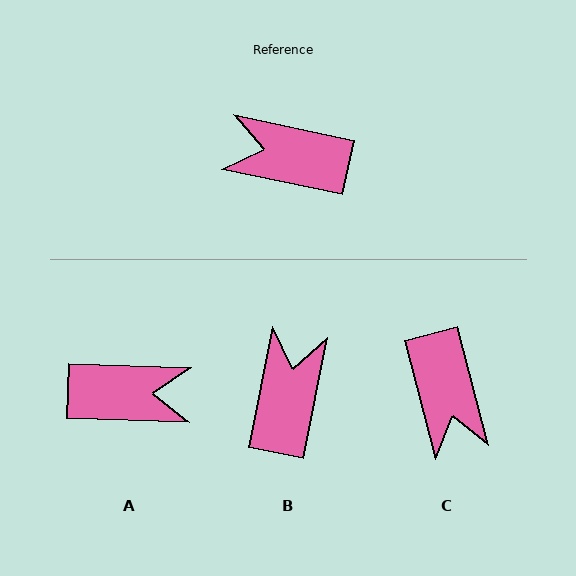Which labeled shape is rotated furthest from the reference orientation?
A, about 170 degrees away.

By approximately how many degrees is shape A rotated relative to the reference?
Approximately 170 degrees clockwise.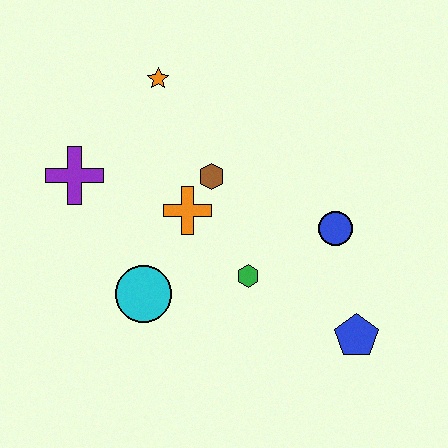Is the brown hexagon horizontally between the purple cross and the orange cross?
No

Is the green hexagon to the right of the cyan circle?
Yes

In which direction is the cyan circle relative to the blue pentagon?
The cyan circle is to the left of the blue pentagon.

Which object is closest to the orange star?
The brown hexagon is closest to the orange star.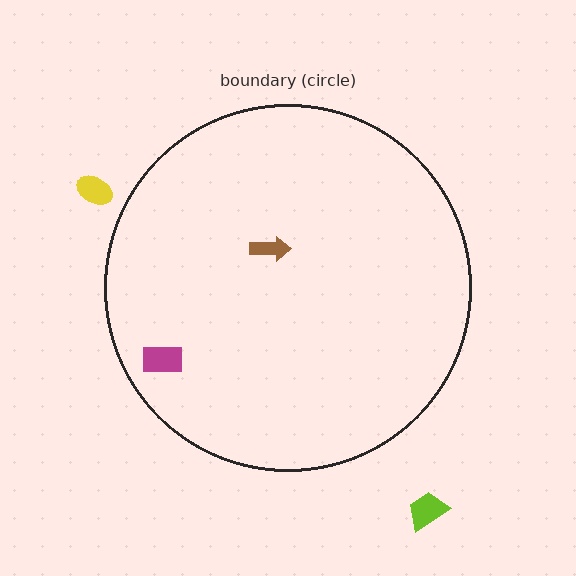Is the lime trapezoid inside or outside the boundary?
Outside.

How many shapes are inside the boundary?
2 inside, 2 outside.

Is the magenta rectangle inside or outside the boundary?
Inside.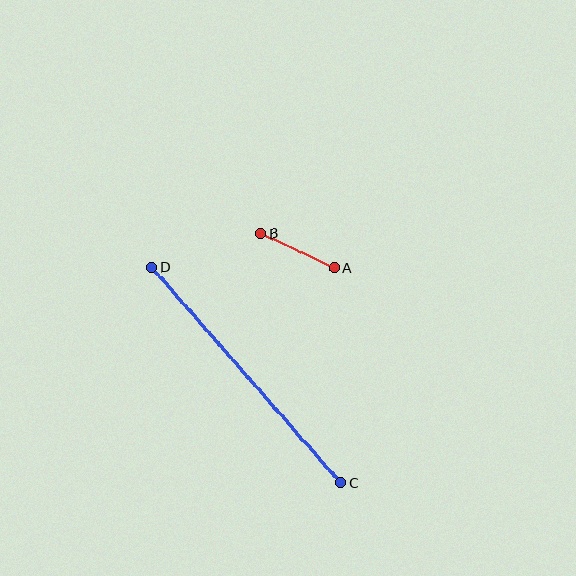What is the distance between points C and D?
The distance is approximately 286 pixels.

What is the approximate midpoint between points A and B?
The midpoint is at approximately (298, 251) pixels.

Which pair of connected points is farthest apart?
Points C and D are farthest apart.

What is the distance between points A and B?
The distance is approximately 81 pixels.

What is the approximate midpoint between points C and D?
The midpoint is at approximately (246, 375) pixels.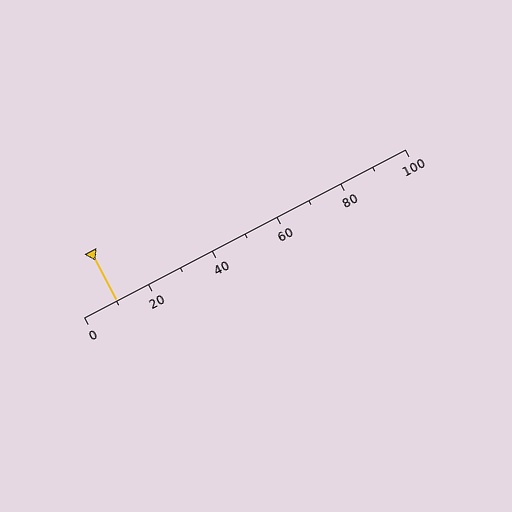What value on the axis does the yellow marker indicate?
The marker indicates approximately 10.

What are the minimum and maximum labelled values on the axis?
The axis runs from 0 to 100.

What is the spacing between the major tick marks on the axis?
The major ticks are spaced 20 apart.